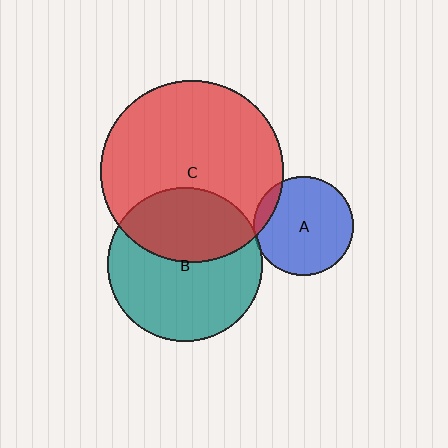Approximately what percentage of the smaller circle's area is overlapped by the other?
Approximately 10%.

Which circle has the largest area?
Circle C (red).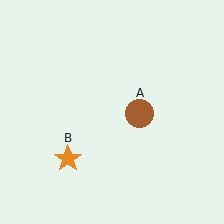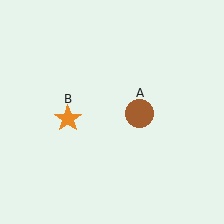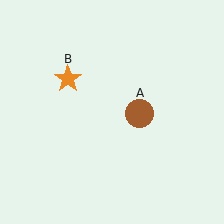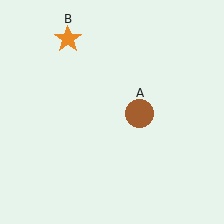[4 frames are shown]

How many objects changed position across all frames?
1 object changed position: orange star (object B).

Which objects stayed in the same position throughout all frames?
Brown circle (object A) remained stationary.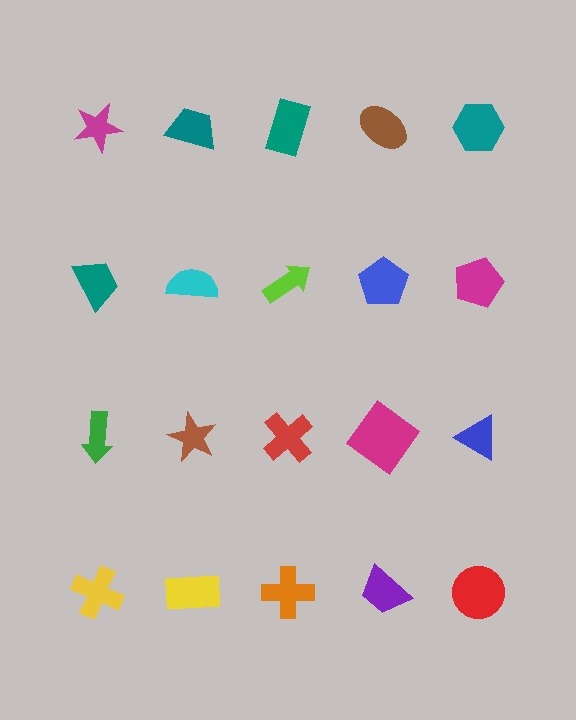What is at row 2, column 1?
A teal trapezoid.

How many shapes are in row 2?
5 shapes.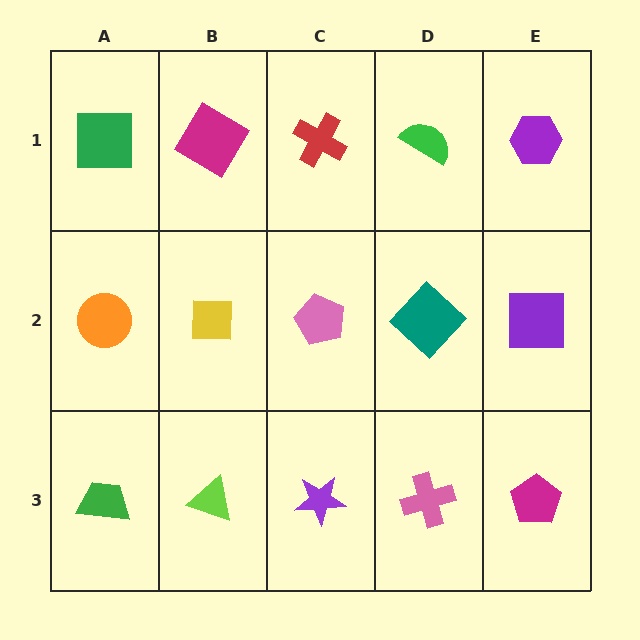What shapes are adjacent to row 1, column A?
An orange circle (row 2, column A), a magenta diamond (row 1, column B).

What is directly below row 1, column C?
A pink pentagon.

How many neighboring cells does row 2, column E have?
3.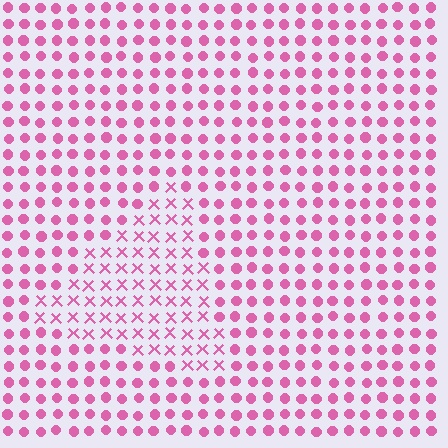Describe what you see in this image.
The image is filled with small pink elements arranged in a uniform grid. A triangle-shaped region contains X marks, while the surrounding area contains circles. The boundary is defined purely by the change in element shape.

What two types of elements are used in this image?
The image uses X marks inside the triangle region and circles outside it.